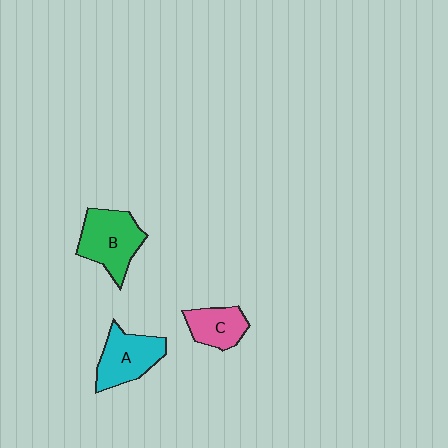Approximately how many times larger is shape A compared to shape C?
Approximately 1.4 times.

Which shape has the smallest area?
Shape C (pink).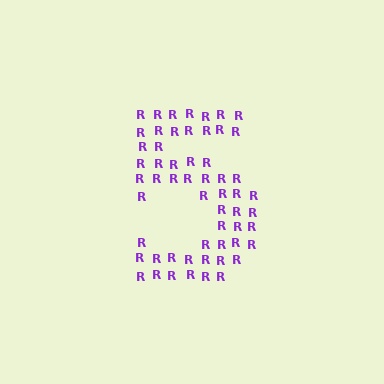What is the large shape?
The large shape is the digit 5.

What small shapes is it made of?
It is made of small letter R's.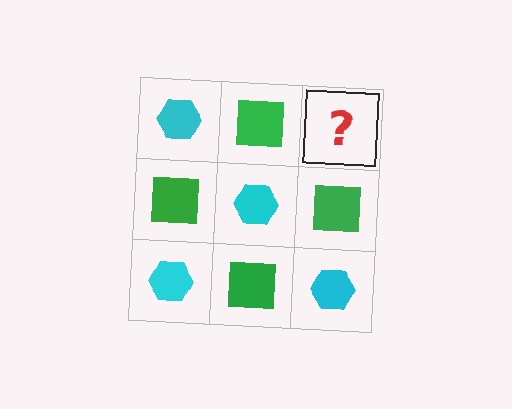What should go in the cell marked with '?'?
The missing cell should contain a cyan hexagon.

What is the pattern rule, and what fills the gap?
The rule is that it alternates cyan hexagon and green square in a checkerboard pattern. The gap should be filled with a cyan hexagon.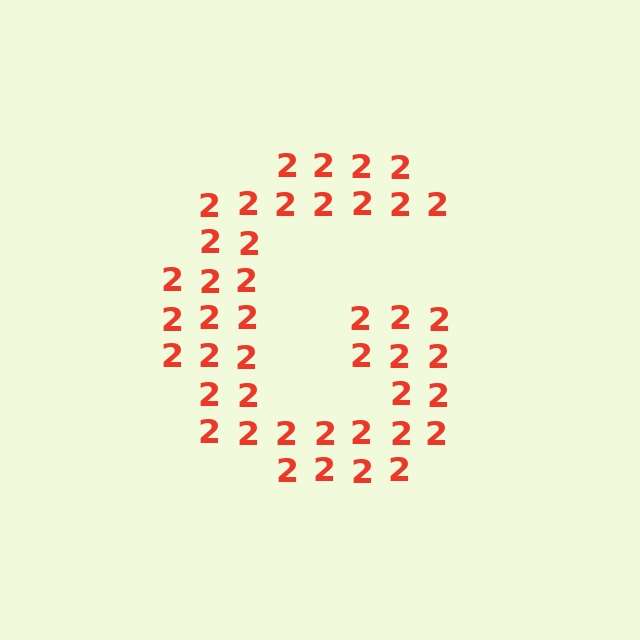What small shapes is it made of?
It is made of small digit 2's.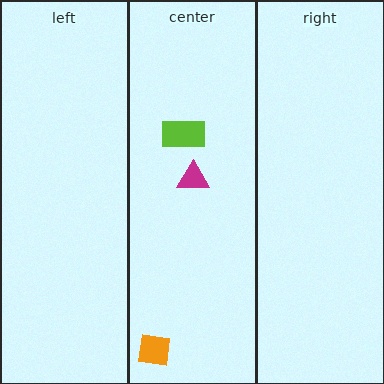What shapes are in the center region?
The lime rectangle, the orange square, the magenta triangle.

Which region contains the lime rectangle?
The center region.